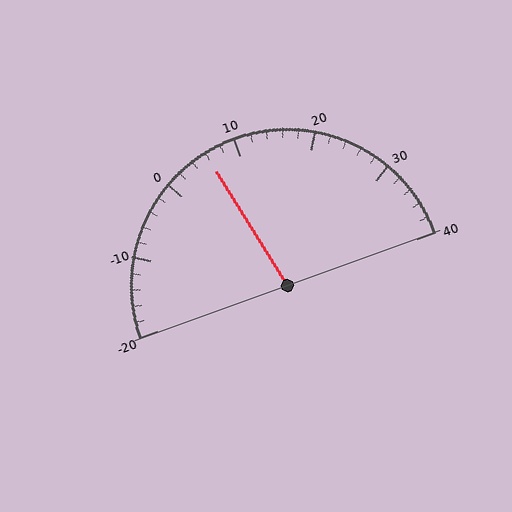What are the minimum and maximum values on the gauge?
The gauge ranges from -20 to 40.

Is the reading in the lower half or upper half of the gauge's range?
The reading is in the lower half of the range (-20 to 40).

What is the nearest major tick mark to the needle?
The nearest major tick mark is 10.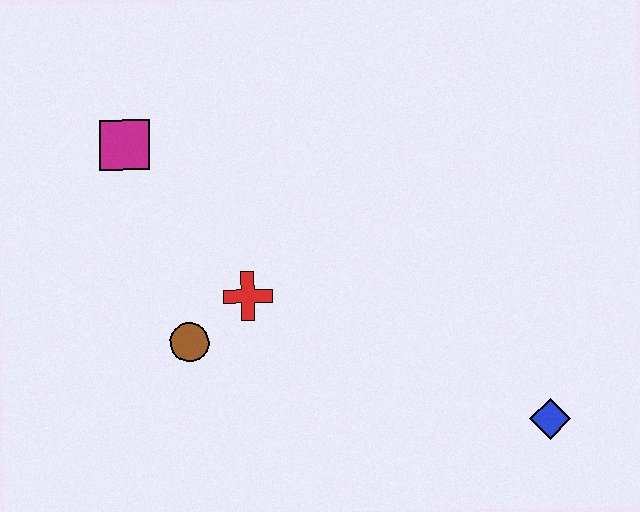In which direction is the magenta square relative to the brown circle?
The magenta square is above the brown circle.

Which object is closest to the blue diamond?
The red cross is closest to the blue diamond.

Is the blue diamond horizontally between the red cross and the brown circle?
No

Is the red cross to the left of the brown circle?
No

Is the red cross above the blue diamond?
Yes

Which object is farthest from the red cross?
The blue diamond is farthest from the red cross.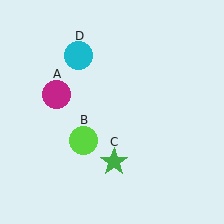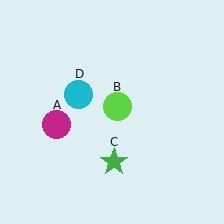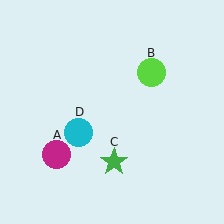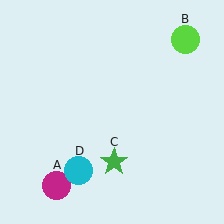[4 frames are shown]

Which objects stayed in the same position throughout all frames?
Green star (object C) remained stationary.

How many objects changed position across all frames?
3 objects changed position: magenta circle (object A), lime circle (object B), cyan circle (object D).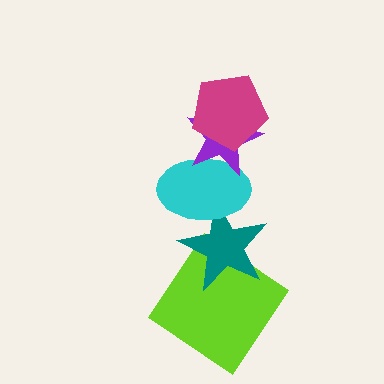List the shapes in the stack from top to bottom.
From top to bottom: the magenta pentagon, the purple star, the cyan ellipse, the teal star, the lime diamond.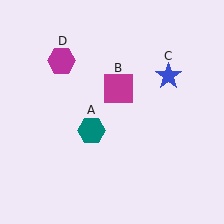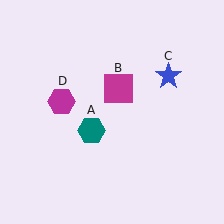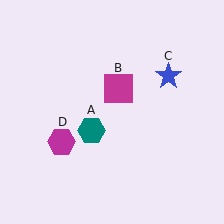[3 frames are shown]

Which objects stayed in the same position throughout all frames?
Teal hexagon (object A) and magenta square (object B) and blue star (object C) remained stationary.